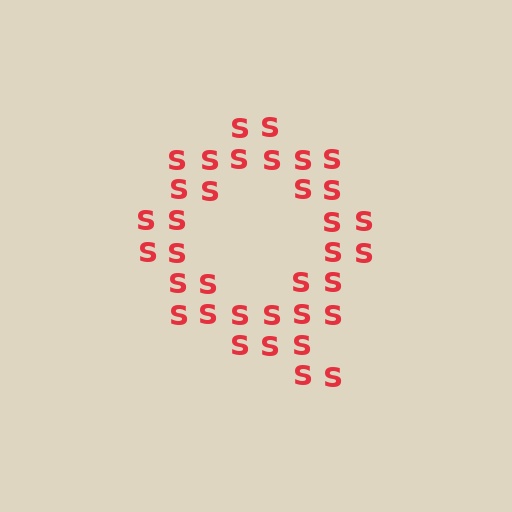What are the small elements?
The small elements are letter S's.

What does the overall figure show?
The overall figure shows the letter Q.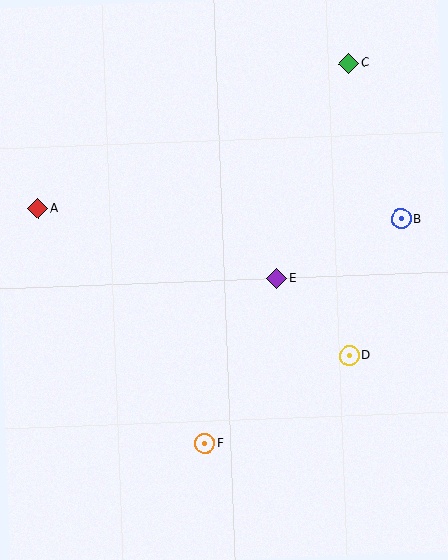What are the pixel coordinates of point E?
Point E is at (277, 279).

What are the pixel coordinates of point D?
Point D is at (349, 355).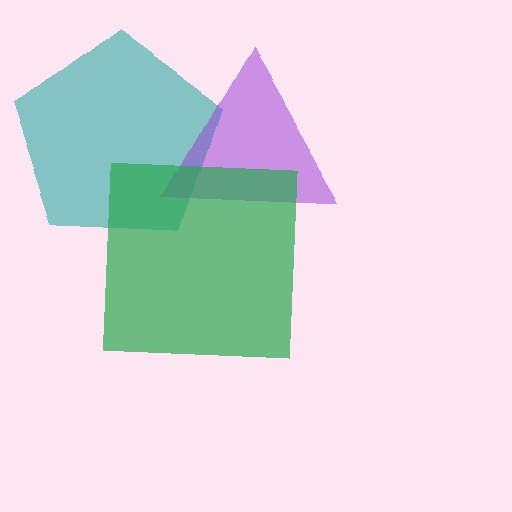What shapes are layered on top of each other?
The layered shapes are: a teal pentagon, a purple triangle, a green square.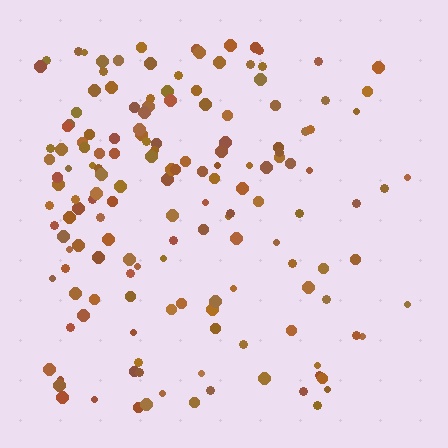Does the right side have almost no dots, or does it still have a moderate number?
Still a moderate number, just noticeably fewer than the left.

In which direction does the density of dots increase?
From right to left, with the left side densest.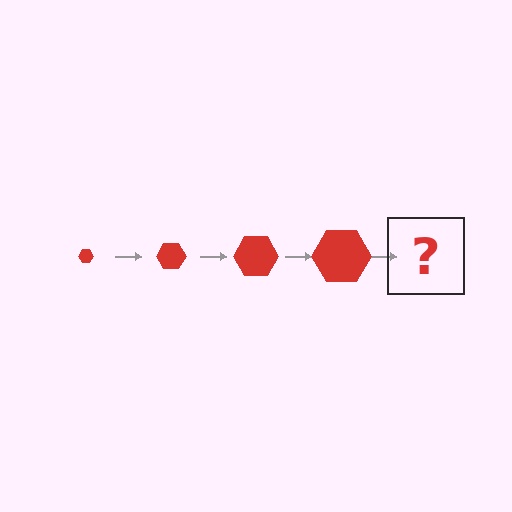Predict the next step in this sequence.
The next step is a red hexagon, larger than the previous one.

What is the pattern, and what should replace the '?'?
The pattern is that the hexagon gets progressively larger each step. The '?' should be a red hexagon, larger than the previous one.